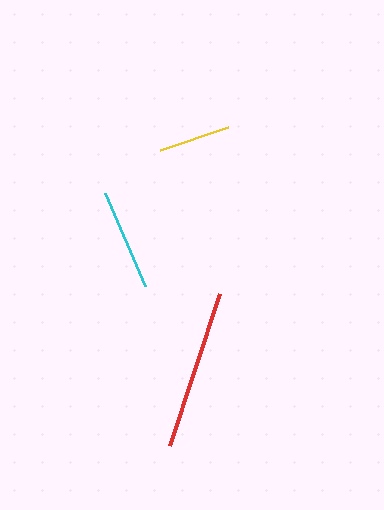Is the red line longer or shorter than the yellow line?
The red line is longer than the yellow line.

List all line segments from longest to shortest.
From longest to shortest: red, cyan, yellow.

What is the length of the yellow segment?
The yellow segment is approximately 72 pixels long.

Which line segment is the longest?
The red line is the longest at approximately 160 pixels.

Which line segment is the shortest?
The yellow line is the shortest at approximately 72 pixels.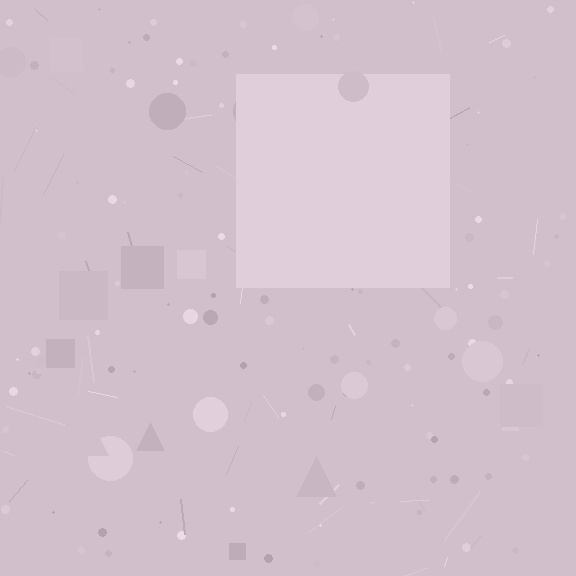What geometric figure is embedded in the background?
A square is embedded in the background.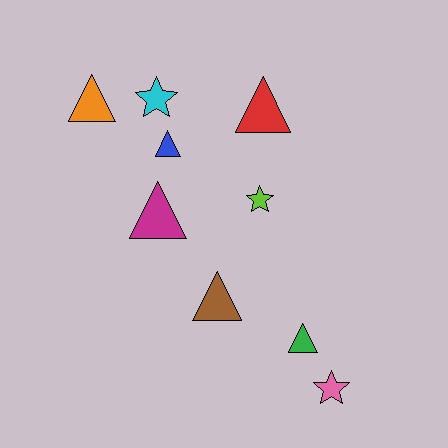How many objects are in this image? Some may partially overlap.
There are 9 objects.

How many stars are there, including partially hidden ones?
There are 3 stars.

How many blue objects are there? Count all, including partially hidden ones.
There is 1 blue object.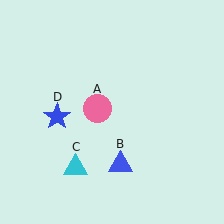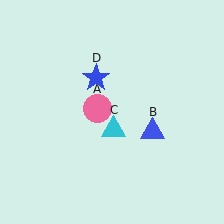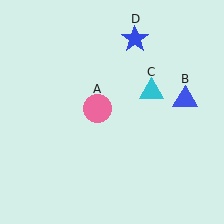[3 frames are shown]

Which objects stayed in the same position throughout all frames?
Pink circle (object A) remained stationary.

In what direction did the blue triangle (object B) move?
The blue triangle (object B) moved up and to the right.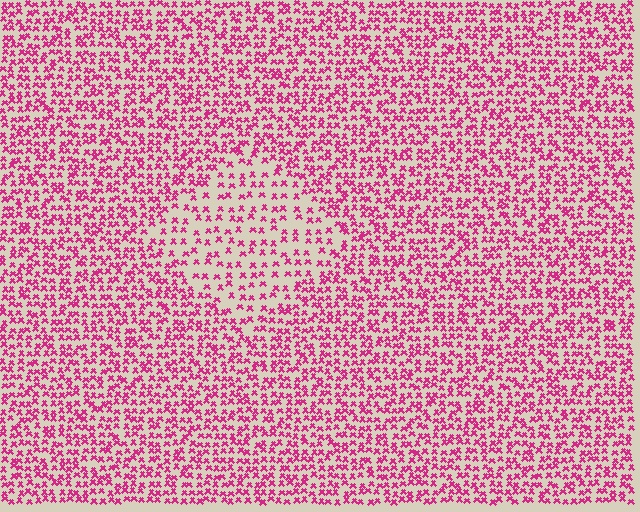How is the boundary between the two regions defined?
The boundary is defined by a change in element density (approximately 1.9x ratio). All elements are the same color, size, and shape.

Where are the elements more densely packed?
The elements are more densely packed outside the diamond boundary.